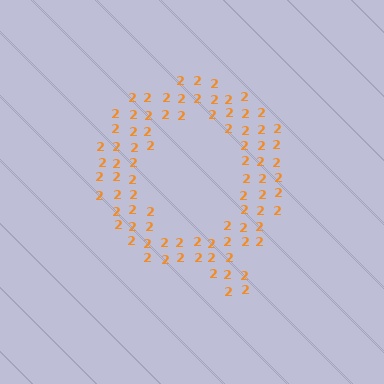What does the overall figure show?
The overall figure shows the letter Q.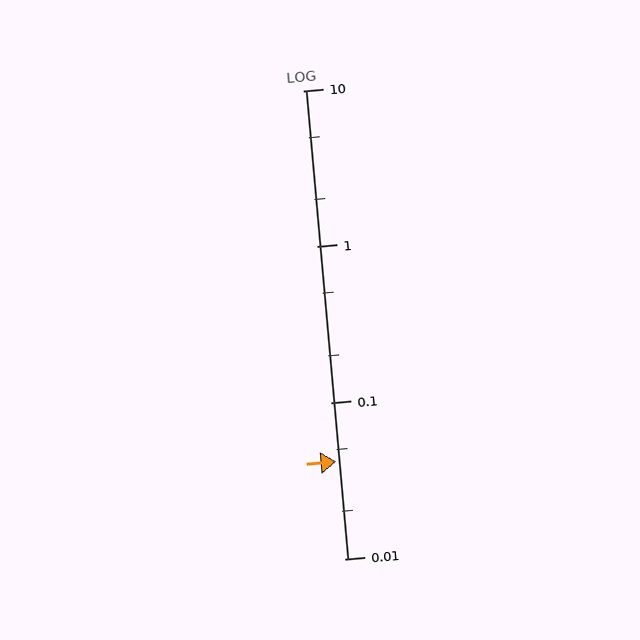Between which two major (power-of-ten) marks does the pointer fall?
The pointer is between 0.01 and 0.1.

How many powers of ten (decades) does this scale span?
The scale spans 3 decades, from 0.01 to 10.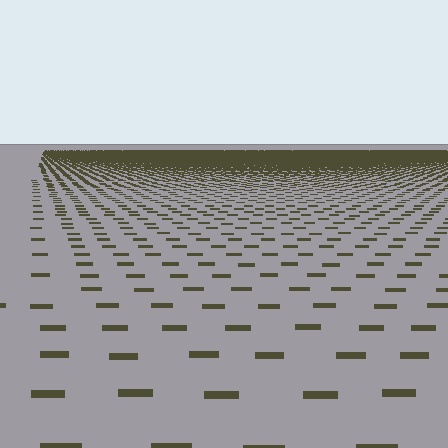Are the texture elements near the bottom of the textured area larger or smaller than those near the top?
Larger. Near the bottom, elements are closer to the viewer and appear at a bigger on-screen size.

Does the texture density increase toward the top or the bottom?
Density increases toward the top.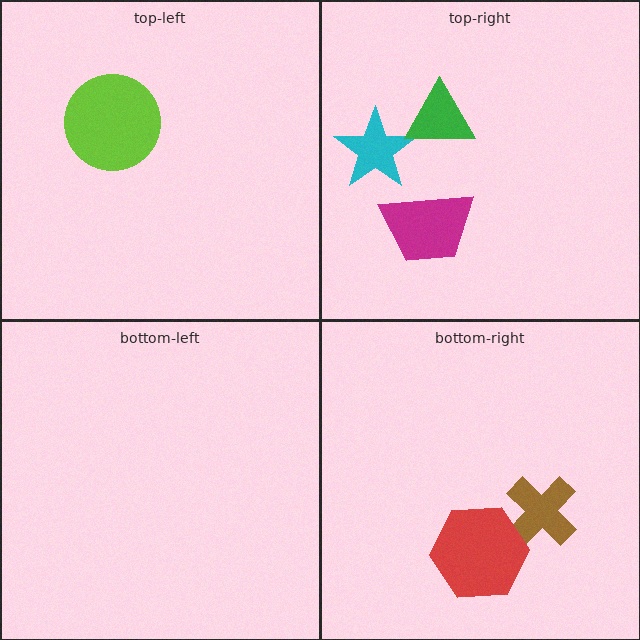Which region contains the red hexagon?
The bottom-right region.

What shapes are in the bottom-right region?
The brown cross, the red hexagon.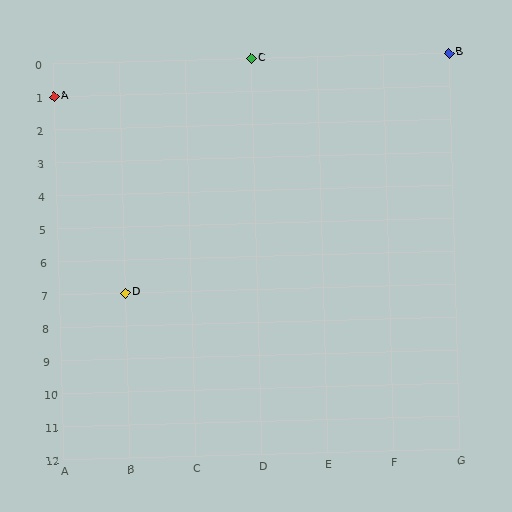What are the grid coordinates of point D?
Point D is at grid coordinates (B, 7).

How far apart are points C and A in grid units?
Points C and A are 3 columns and 1 row apart (about 3.2 grid units diagonally).